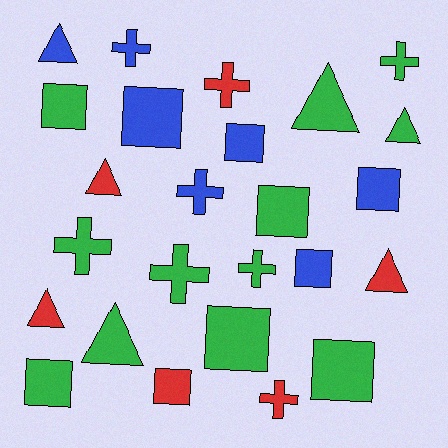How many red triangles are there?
There are 3 red triangles.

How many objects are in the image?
There are 25 objects.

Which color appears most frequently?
Green, with 12 objects.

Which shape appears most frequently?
Square, with 10 objects.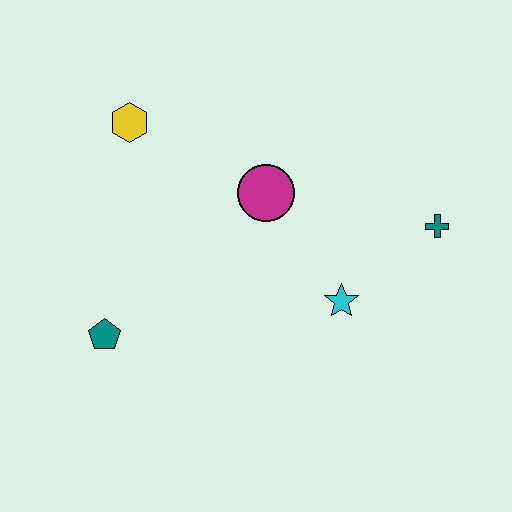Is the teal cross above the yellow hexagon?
No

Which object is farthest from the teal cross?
The teal pentagon is farthest from the teal cross.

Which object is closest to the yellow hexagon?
The magenta circle is closest to the yellow hexagon.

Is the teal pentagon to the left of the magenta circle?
Yes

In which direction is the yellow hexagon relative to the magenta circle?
The yellow hexagon is to the left of the magenta circle.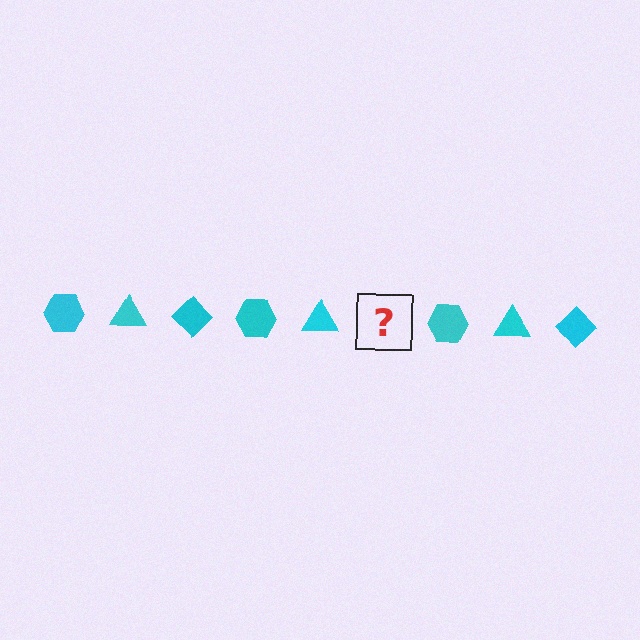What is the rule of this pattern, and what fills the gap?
The rule is that the pattern cycles through hexagon, triangle, diamond shapes in cyan. The gap should be filled with a cyan diamond.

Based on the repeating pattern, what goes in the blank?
The blank should be a cyan diamond.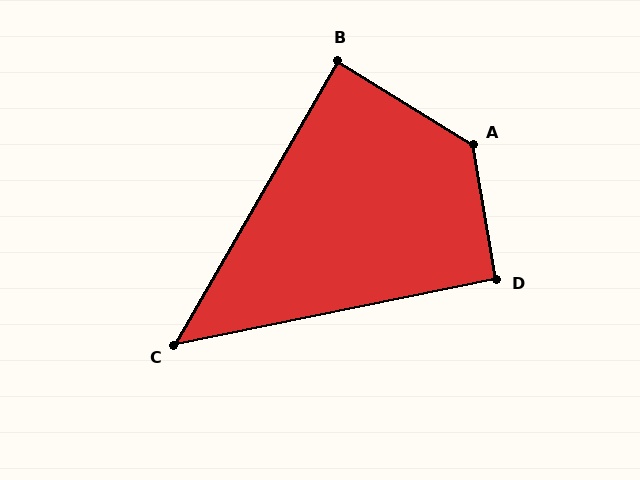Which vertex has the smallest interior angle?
C, at approximately 48 degrees.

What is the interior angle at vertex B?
Approximately 88 degrees (approximately right).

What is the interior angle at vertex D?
Approximately 92 degrees (approximately right).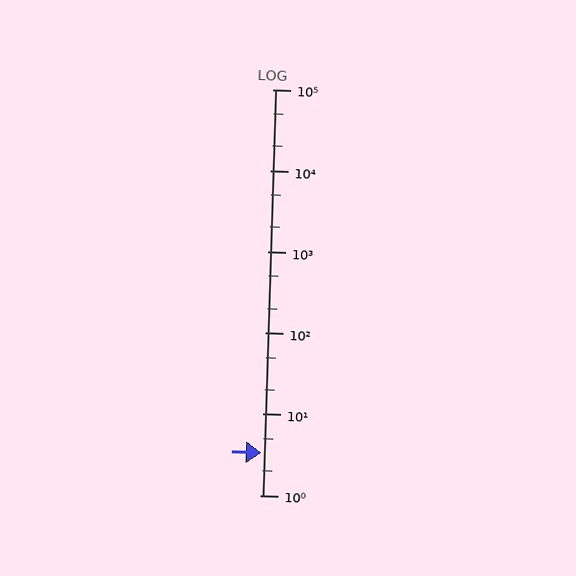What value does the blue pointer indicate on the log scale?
The pointer indicates approximately 3.3.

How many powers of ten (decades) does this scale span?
The scale spans 5 decades, from 1 to 100000.